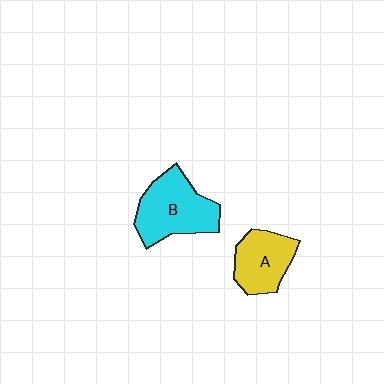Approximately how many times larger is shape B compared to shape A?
Approximately 1.4 times.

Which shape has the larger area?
Shape B (cyan).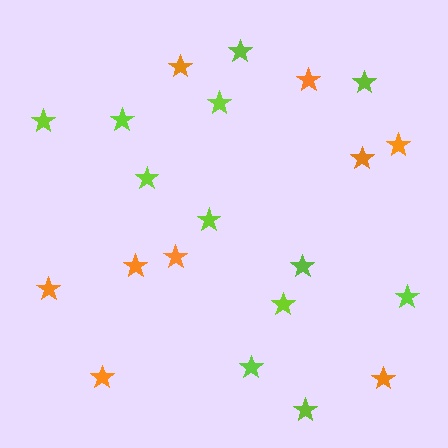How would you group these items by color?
There are 2 groups: one group of lime stars (12) and one group of orange stars (9).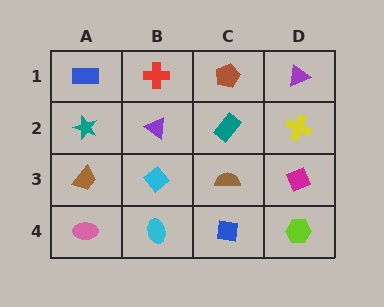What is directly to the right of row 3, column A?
A cyan diamond.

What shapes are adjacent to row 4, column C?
A brown semicircle (row 3, column C), a cyan ellipse (row 4, column B), a lime hexagon (row 4, column D).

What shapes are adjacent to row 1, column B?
A purple triangle (row 2, column B), a blue rectangle (row 1, column A), a brown pentagon (row 1, column C).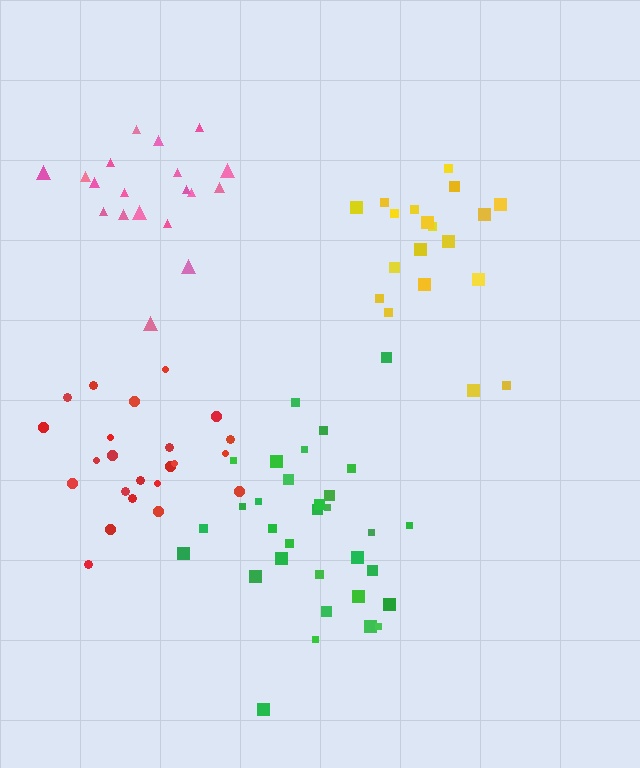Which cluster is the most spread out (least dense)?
Red.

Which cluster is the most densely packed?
Yellow.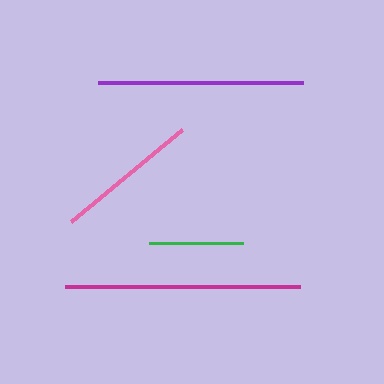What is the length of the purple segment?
The purple segment is approximately 205 pixels long.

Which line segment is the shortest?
The green line is the shortest at approximately 94 pixels.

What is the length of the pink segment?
The pink segment is approximately 144 pixels long.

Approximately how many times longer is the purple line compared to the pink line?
The purple line is approximately 1.4 times the length of the pink line.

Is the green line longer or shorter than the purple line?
The purple line is longer than the green line.